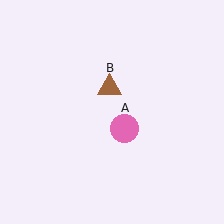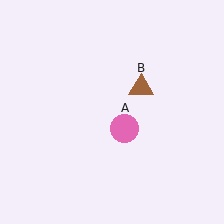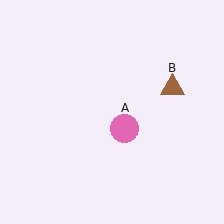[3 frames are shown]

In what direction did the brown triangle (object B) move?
The brown triangle (object B) moved right.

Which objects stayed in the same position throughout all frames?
Pink circle (object A) remained stationary.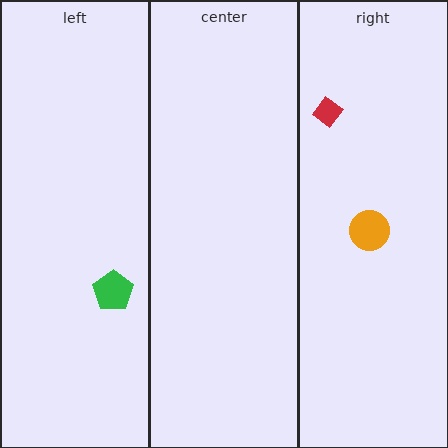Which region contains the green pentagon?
The left region.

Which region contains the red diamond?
The right region.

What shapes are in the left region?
The green pentagon.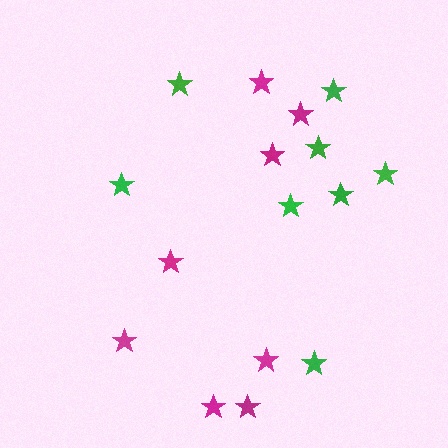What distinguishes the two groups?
There are 2 groups: one group of magenta stars (8) and one group of green stars (8).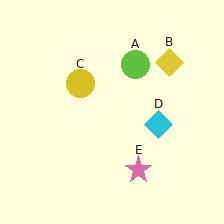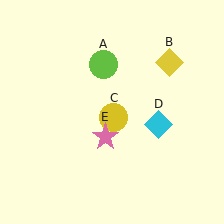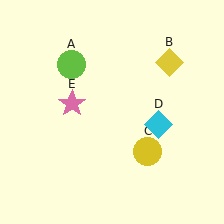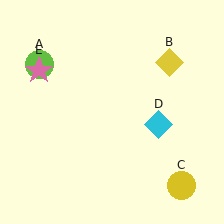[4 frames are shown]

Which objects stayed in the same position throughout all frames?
Yellow diamond (object B) and cyan diamond (object D) remained stationary.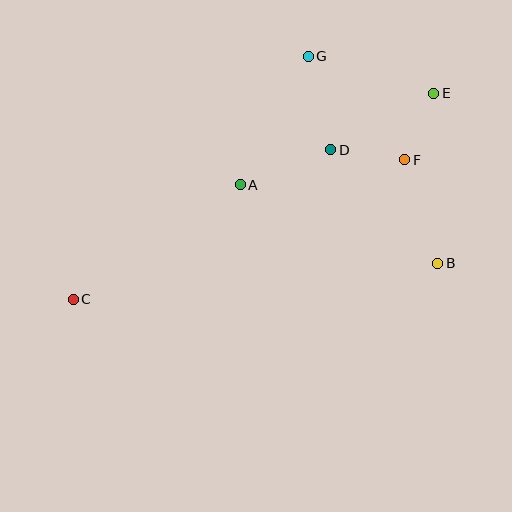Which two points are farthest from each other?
Points C and E are farthest from each other.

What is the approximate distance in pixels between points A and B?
The distance between A and B is approximately 212 pixels.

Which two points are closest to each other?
Points E and F are closest to each other.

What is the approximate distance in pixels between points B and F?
The distance between B and F is approximately 109 pixels.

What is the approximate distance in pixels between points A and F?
The distance between A and F is approximately 166 pixels.